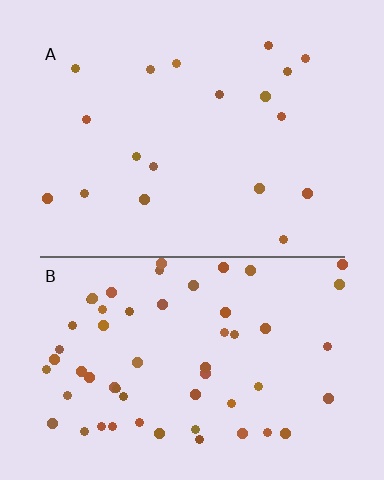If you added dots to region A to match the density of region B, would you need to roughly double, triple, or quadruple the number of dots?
Approximately triple.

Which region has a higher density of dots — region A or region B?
B (the bottom).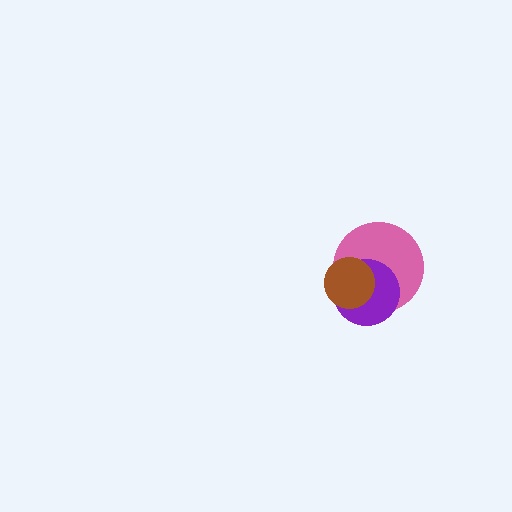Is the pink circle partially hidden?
Yes, it is partially covered by another shape.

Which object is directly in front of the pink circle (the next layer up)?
The purple circle is directly in front of the pink circle.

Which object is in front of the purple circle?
The brown circle is in front of the purple circle.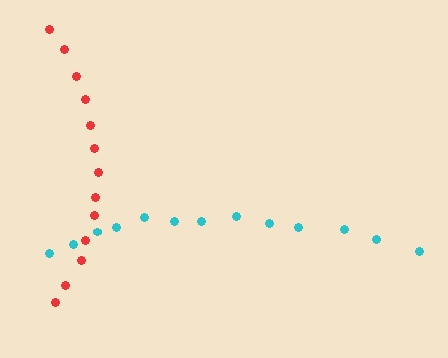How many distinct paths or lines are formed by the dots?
There are 2 distinct paths.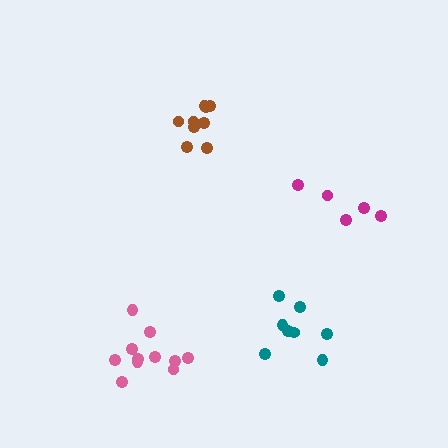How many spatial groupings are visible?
There are 4 spatial groupings.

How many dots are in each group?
Group 1: 8 dots, Group 2: 11 dots, Group 3: 5 dots, Group 4: 9 dots (33 total).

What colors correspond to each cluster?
The clusters are colored: teal, pink, magenta, brown.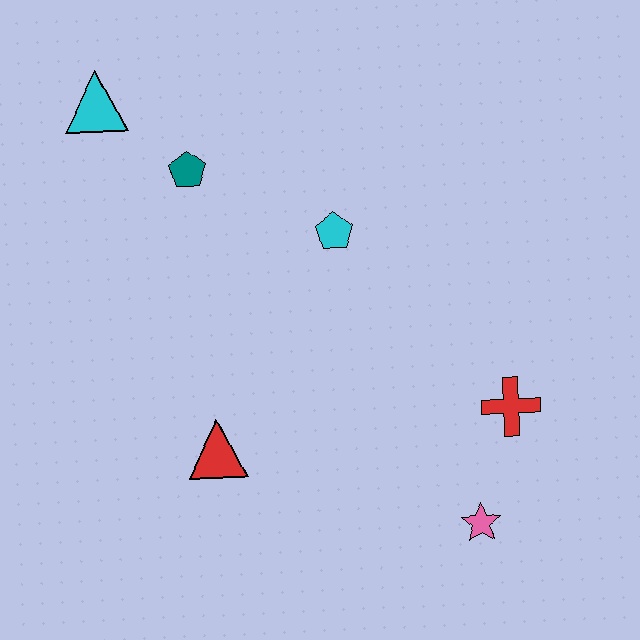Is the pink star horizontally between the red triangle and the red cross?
Yes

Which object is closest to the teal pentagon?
The cyan triangle is closest to the teal pentagon.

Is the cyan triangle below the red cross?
No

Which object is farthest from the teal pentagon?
The pink star is farthest from the teal pentagon.